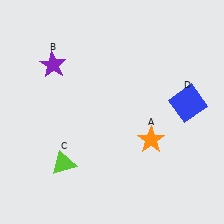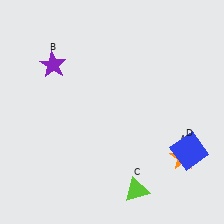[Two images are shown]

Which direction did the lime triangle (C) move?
The lime triangle (C) moved right.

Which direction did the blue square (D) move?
The blue square (D) moved down.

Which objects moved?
The objects that moved are: the orange star (A), the lime triangle (C), the blue square (D).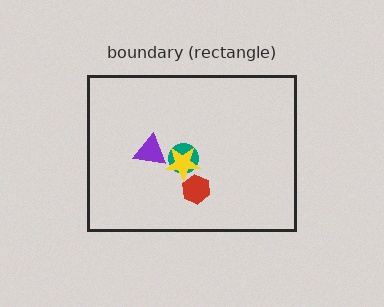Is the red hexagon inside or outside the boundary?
Inside.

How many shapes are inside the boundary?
4 inside, 0 outside.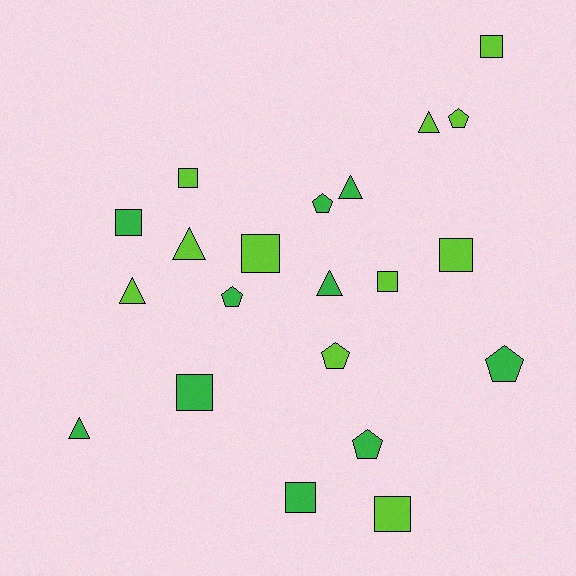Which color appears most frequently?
Lime, with 11 objects.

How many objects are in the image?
There are 21 objects.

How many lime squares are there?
There are 6 lime squares.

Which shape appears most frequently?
Square, with 9 objects.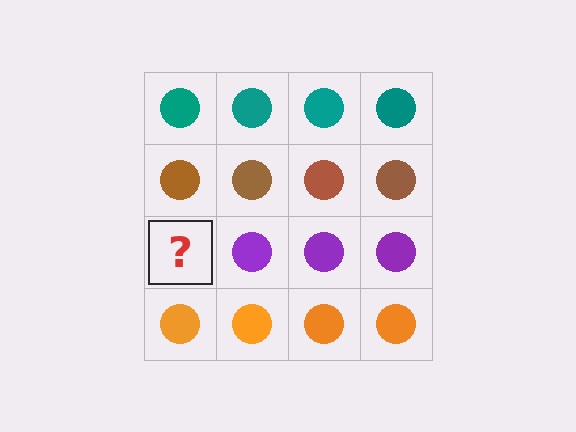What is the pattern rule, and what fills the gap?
The rule is that each row has a consistent color. The gap should be filled with a purple circle.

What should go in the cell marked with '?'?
The missing cell should contain a purple circle.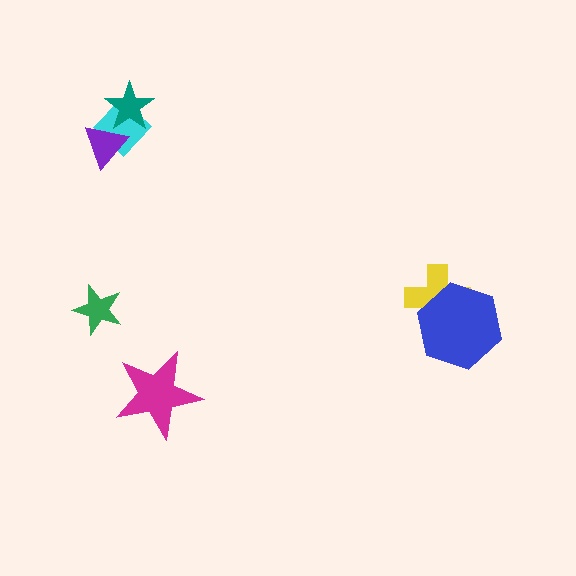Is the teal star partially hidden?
Yes, it is partially covered by another shape.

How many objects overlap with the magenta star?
0 objects overlap with the magenta star.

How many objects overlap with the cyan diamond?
2 objects overlap with the cyan diamond.